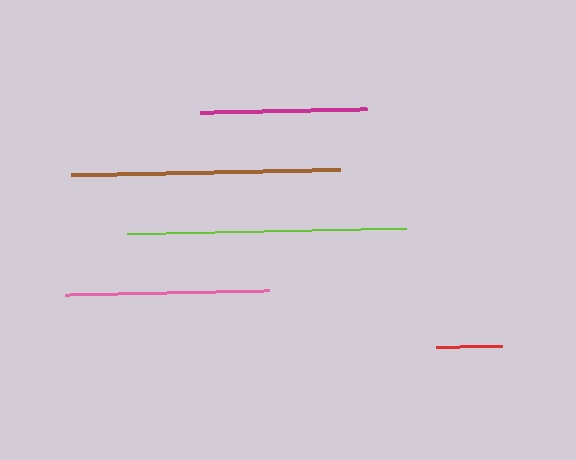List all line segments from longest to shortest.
From longest to shortest: lime, brown, pink, magenta, red.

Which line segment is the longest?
The lime line is the longest at approximately 280 pixels.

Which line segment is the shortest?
The red line is the shortest at approximately 66 pixels.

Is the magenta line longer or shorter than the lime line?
The lime line is longer than the magenta line.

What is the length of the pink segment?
The pink segment is approximately 204 pixels long.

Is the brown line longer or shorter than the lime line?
The lime line is longer than the brown line.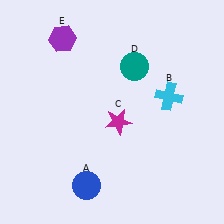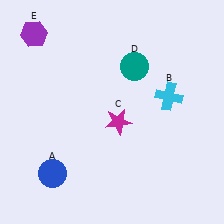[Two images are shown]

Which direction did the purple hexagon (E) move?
The purple hexagon (E) moved left.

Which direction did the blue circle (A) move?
The blue circle (A) moved left.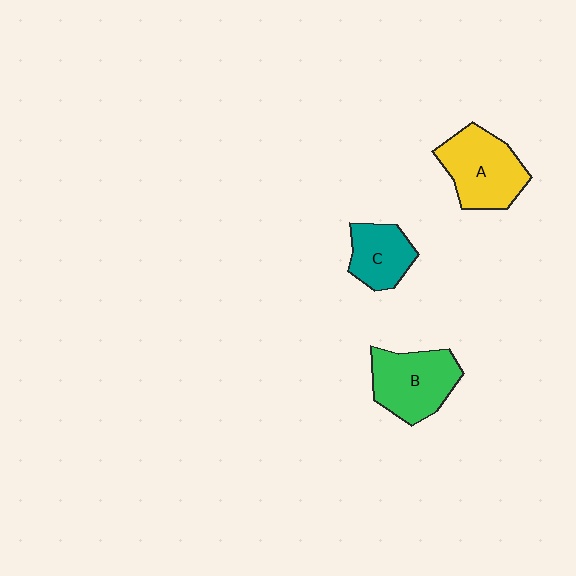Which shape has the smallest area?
Shape C (teal).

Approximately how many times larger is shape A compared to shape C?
Approximately 1.5 times.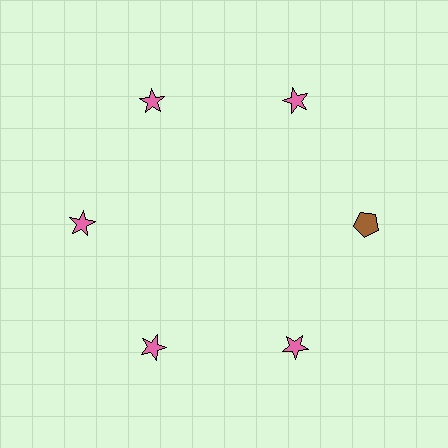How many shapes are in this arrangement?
There are 6 shapes arranged in a ring pattern.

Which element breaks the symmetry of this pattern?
The brown pentagon at roughly the 3 o'clock position breaks the symmetry. All other shapes are pink stars.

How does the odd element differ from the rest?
It differs in both color (brown instead of pink) and shape (pentagon instead of star).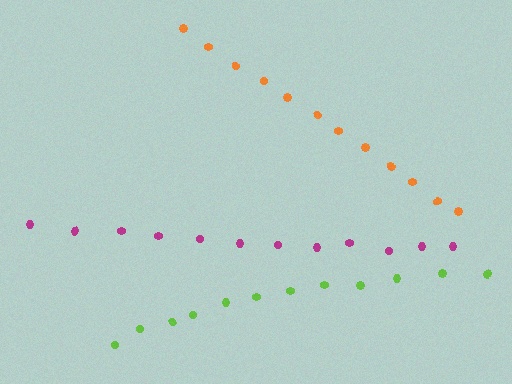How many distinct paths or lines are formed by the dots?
There are 3 distinct paths.